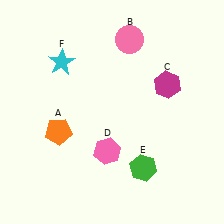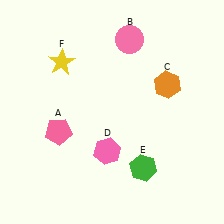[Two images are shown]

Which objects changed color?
A changed from orange to pink. C changed from magenta to orange. F changed from cyan to yellow.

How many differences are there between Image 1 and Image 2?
There are 3 differences between the two images.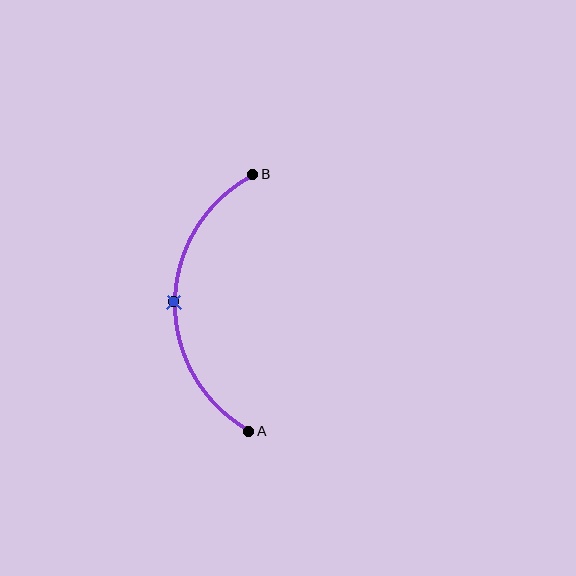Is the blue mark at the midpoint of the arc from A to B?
Yes. The blue mark lies on the arc at equal arc-length from both A and B — it is the arc midpoint.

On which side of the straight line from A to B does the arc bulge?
The arc bulges to the left of the straight line connecting A and B.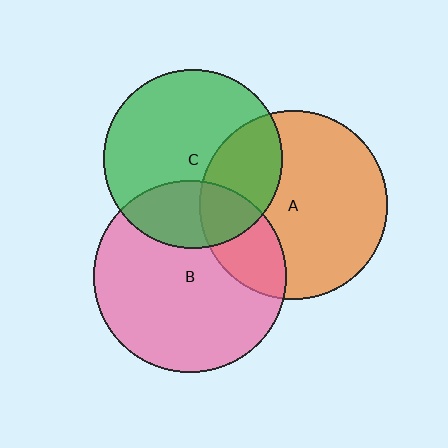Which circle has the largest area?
Circle B (pink).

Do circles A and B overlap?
Yes.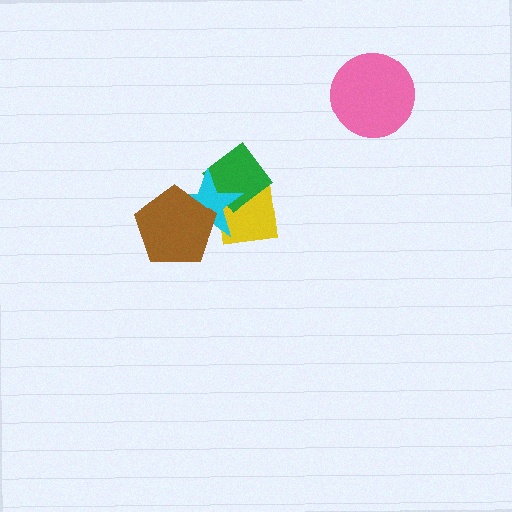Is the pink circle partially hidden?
No, no other shape covers it.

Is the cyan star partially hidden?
Yes, it is partially covered by another shape.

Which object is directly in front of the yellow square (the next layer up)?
The green diamond is directly in front of the yellow square.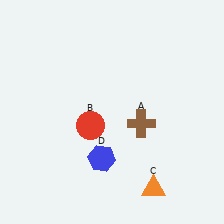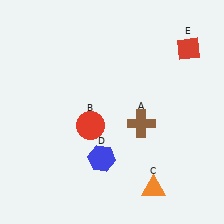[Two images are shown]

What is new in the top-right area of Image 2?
A red diamond (E) was added in the top-right area of Image 2.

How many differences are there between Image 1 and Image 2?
There is 1 difference between the two images.